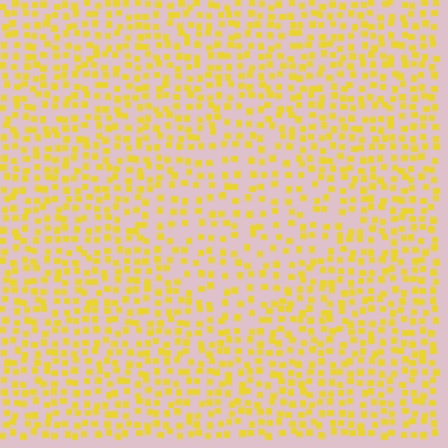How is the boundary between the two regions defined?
The boundary is defined by a change in element density (approximately 1.6x ratio). All elements are the same color, size, and shape.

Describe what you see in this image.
The image contains small yellow elements arranged at two different densities. A diamond-shaped region is visible where the elements are less densely packed than the surrounding area.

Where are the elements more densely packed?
The elements are more densely packed outside the diamond boundary.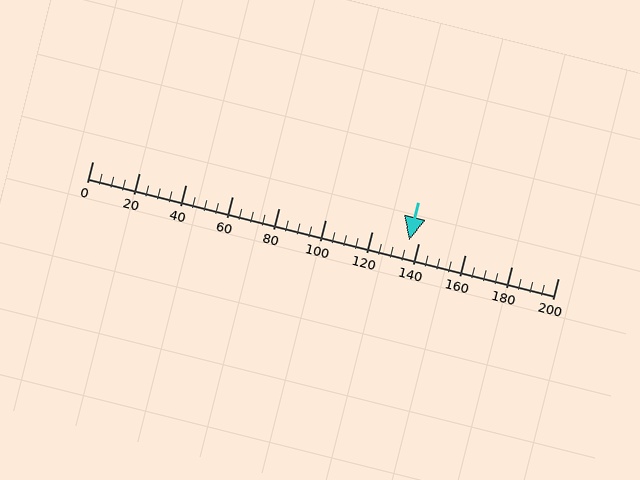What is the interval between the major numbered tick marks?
The major tick marks are spaced 20 units apart.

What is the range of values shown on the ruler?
The ruler shows values from 0 to 200.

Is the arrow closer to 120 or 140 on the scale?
The arrow is closer to 140.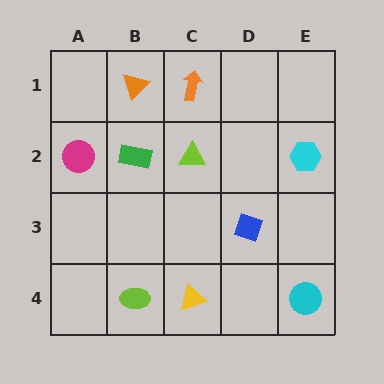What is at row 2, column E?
A cyan hexagon.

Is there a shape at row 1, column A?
No, that cell is empty.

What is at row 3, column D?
A blue diamond.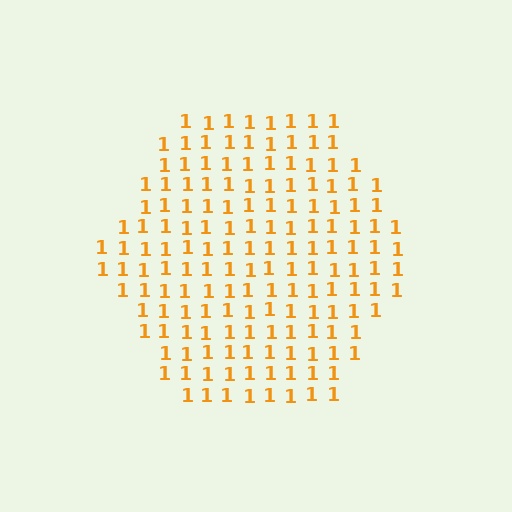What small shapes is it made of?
It is made of small digit 1's.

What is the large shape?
The large shape is a hexagon.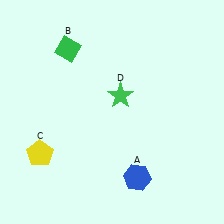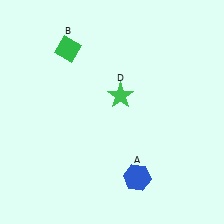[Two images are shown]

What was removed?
The yellow pentagon (C) was removed in Image 2.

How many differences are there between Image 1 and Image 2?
There is 1 difference between the two images.